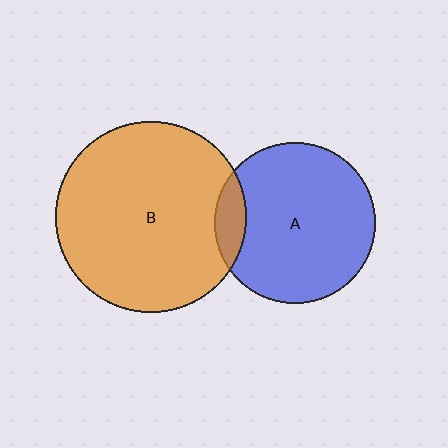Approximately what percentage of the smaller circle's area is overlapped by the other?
Approximately 10%.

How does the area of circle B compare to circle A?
Approximately 1.4 times.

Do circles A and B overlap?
Yes.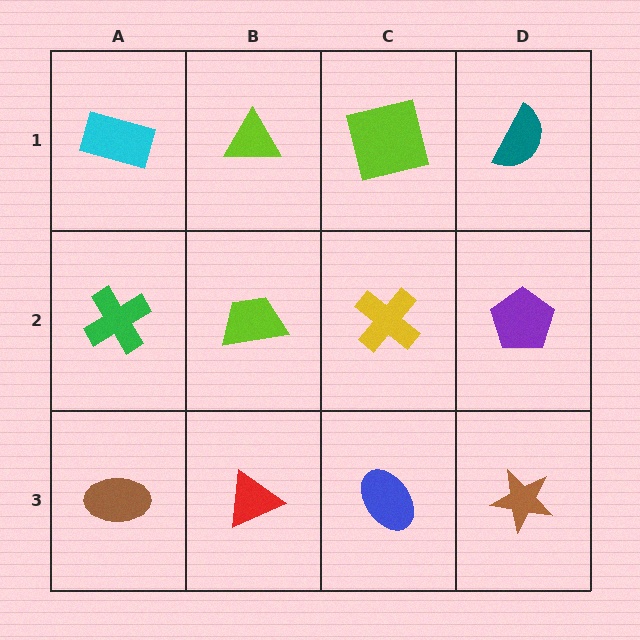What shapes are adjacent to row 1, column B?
A lime trapezoid (row 2, column B), a cyan rectangle (row 1, column A), a lime square (row 1, column C).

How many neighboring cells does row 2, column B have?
4.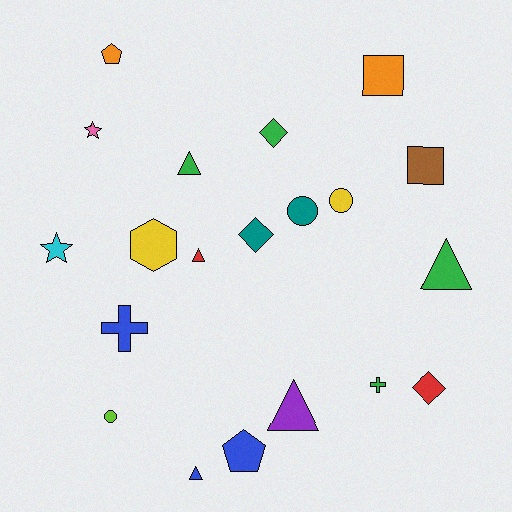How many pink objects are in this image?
There is 1 pink object.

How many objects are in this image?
There are 20 objects.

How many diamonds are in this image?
There are 3 diamonds.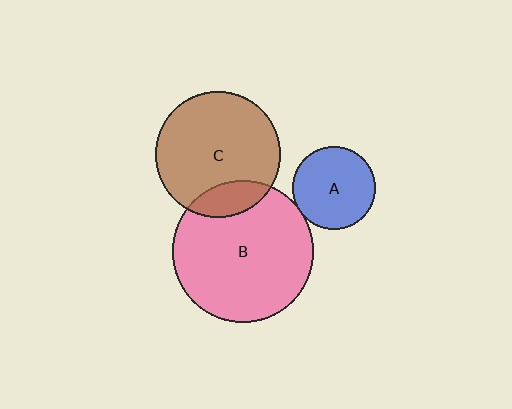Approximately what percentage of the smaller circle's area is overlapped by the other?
Approximately 5%.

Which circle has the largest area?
Circle B (pink).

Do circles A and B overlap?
Yes.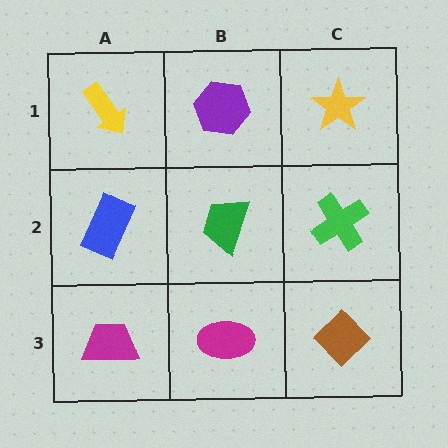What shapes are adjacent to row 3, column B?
A green trapezoid (row 2, column B), a magenta trapezoid (row 3, column A), a brown diamond (row 3, column C).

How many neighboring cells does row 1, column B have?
3.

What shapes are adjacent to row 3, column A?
A blue rectangle (row 2, column A), a magenta ellipse (row 3, column B).